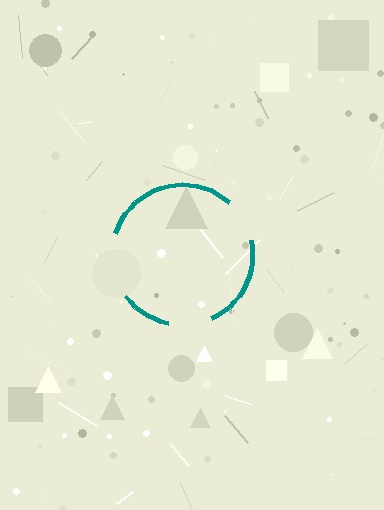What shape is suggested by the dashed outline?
The dashed outline suggests a circle.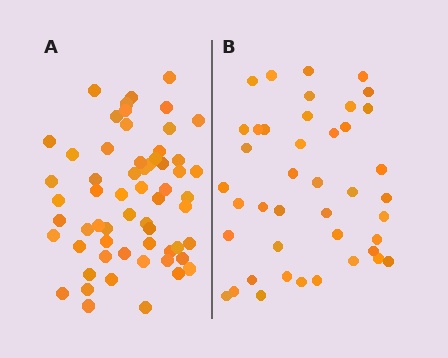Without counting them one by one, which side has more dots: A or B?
Region A (the left region) has more dots.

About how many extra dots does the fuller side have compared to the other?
Region A has approximately 20 more dots than region B.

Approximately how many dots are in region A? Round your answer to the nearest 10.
About 60 dots.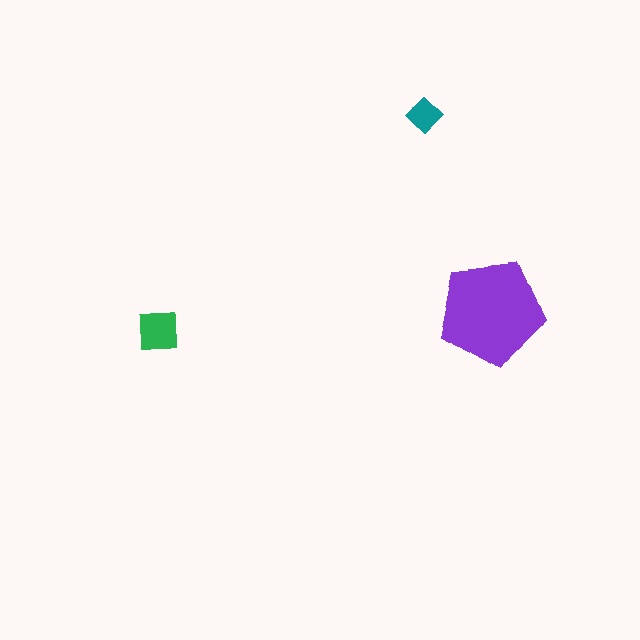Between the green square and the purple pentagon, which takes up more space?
The purple pentagon.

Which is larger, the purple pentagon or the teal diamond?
The purple pentagon.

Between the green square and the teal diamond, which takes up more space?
The green square.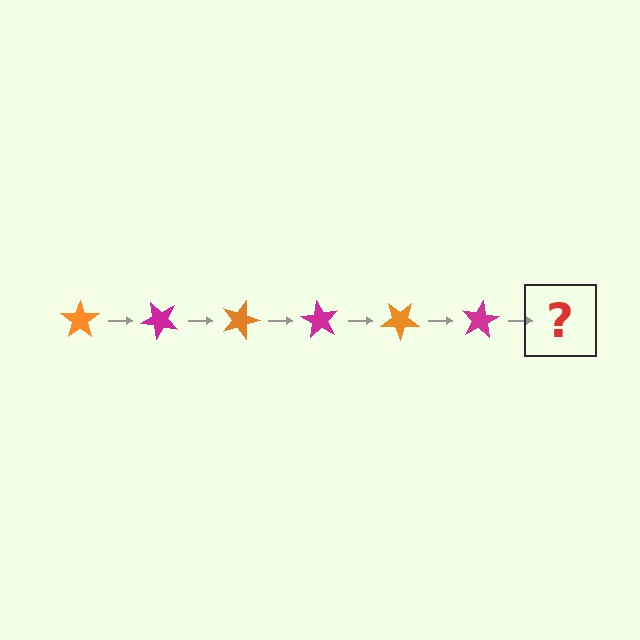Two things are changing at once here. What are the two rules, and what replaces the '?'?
The two rules are that it rotates 45 degrees each step and the color cycles through orange and magenta. The '?' should be an orange star, rotated 270 degrees from the start.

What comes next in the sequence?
The next element should be an orange star, rotated 270 degrees from the start.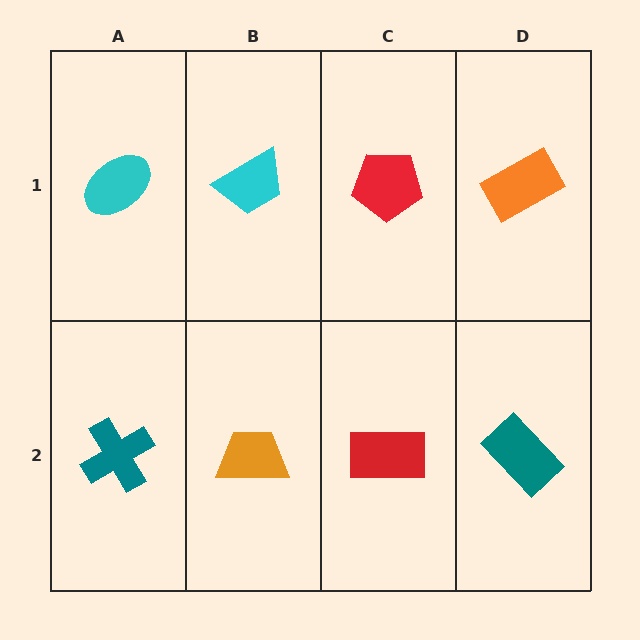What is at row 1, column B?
A cyan trapezoid.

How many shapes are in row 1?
4 shapes.